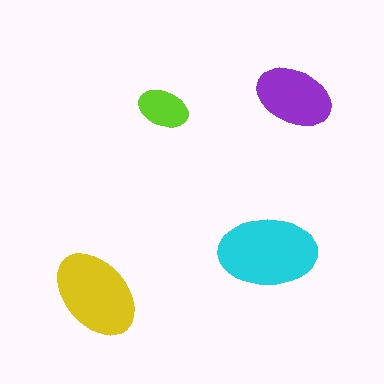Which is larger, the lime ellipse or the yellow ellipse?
The yellow one.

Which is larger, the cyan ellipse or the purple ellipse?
The cyan one.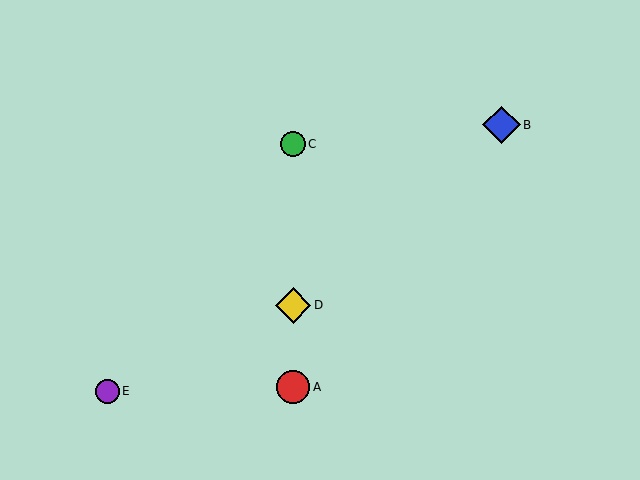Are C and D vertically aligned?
Yes, both are at x≈293.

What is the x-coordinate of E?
Object E is at x≈107.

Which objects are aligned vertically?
Objects A, C, D are aligned vertically.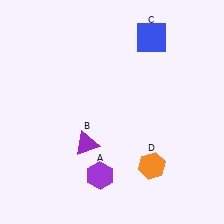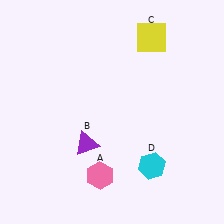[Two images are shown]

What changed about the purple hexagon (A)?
In Image 1, A is purple. In Image 2, it changed to pink.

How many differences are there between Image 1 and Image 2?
There are 3 differences between the two images.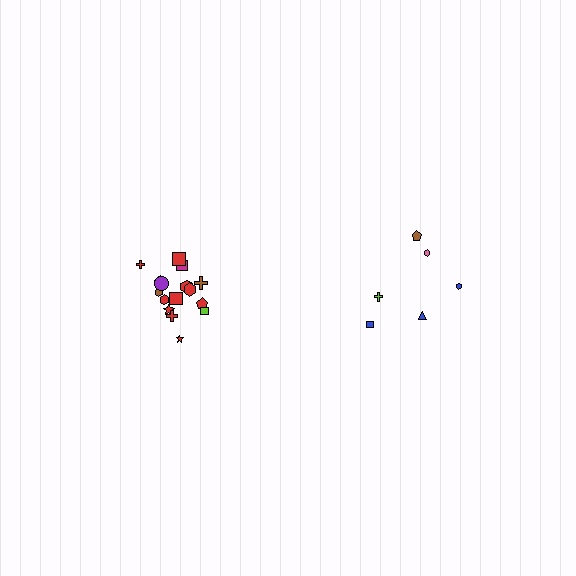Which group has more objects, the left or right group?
The left group.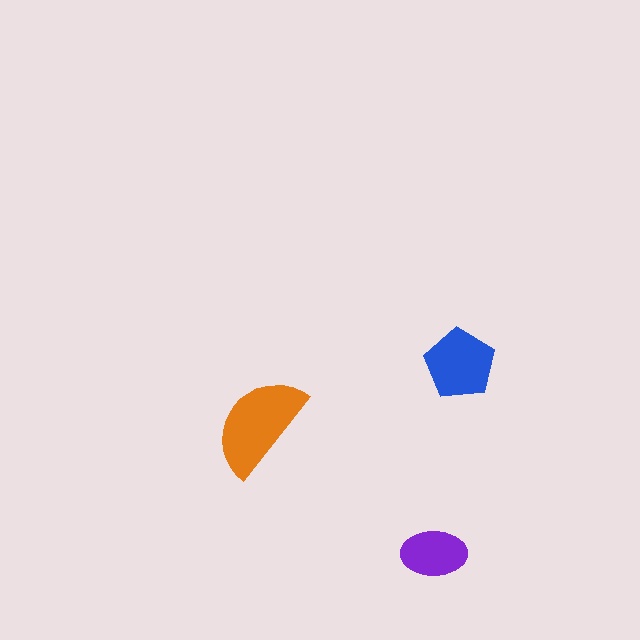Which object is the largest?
The orange semicircle.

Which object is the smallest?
The purple ellipse.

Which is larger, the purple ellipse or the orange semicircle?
The orange semicircle.